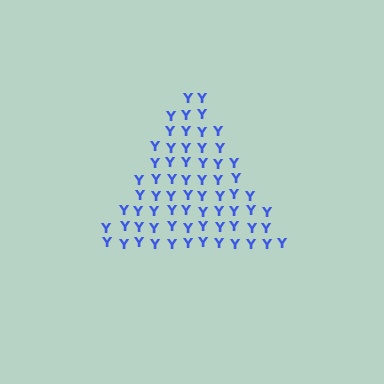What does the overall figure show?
The overall figure shows a triangle.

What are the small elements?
The small elements are letter Y's.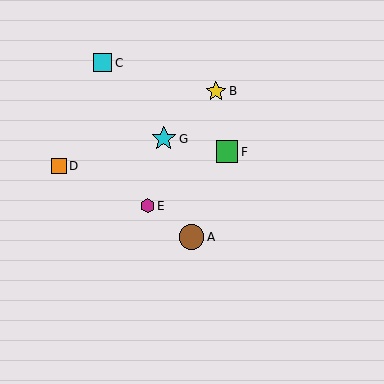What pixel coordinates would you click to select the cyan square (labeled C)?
Click at (102, 63) to select the cyan square C.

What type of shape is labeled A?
Shape A is a brown circle.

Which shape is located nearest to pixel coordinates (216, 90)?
The yellow star (labeled B) at (216, 91) is nearest to that location.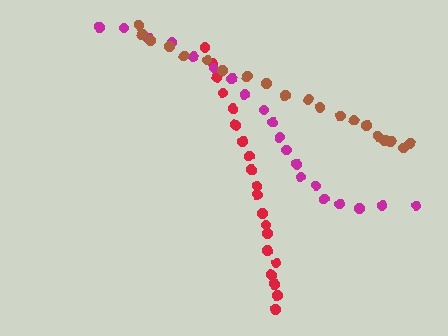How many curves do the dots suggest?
There are 3 distinct paths.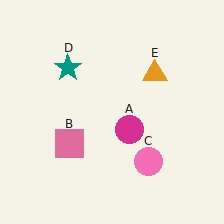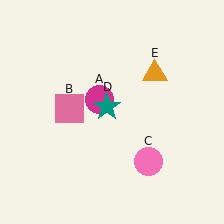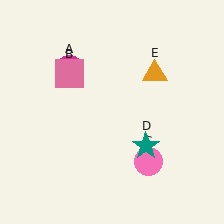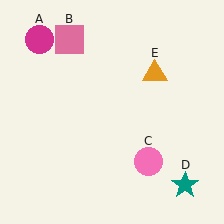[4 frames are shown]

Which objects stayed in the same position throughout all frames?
Pink circle (object C) and orange triangle (object E) remained stationary.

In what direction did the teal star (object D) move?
The teal star (object D) moved down and to the right.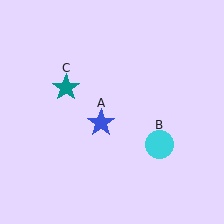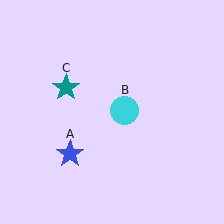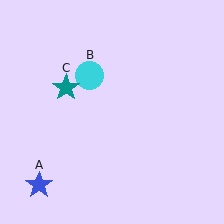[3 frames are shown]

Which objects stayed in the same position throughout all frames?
Teal star (object C) remained stationary.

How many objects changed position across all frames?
2 objects changed position: blue star (object A), cyan circle (object B).